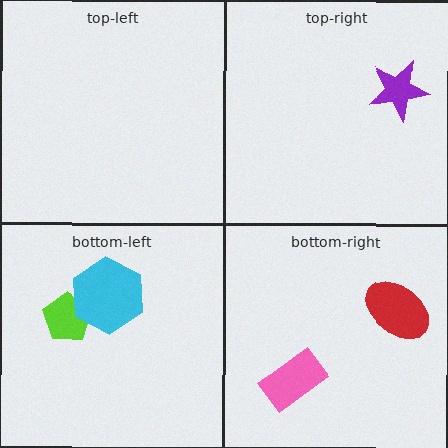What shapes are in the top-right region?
The purple star.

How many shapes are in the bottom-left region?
2.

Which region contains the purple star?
The top-right region.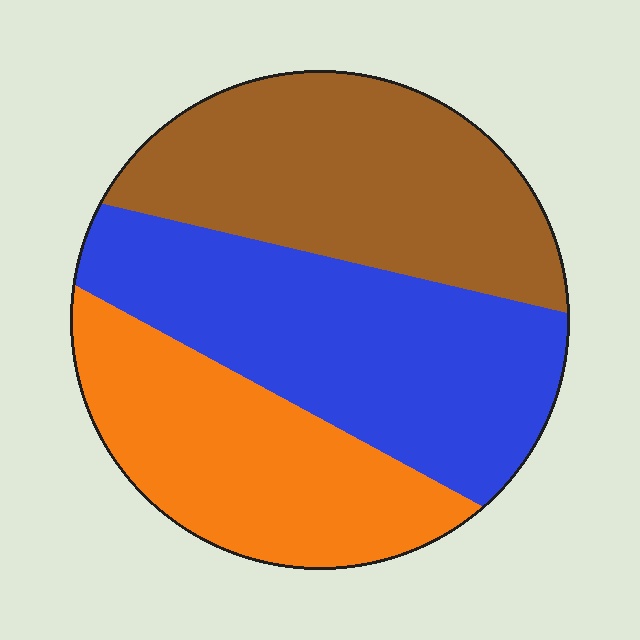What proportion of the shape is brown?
Brown covers roughly 35% of the shape.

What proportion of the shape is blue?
Blue covers about 35% of the shape.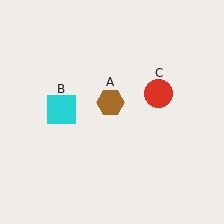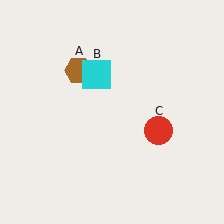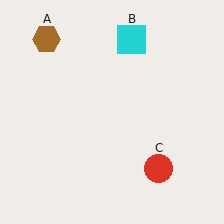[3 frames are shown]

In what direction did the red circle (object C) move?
The red circle (object C) moved down.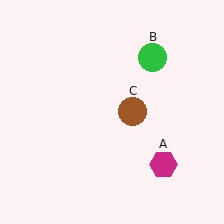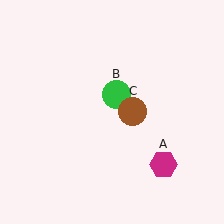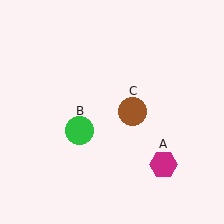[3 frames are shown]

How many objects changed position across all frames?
1 object changed position: green circle (object B).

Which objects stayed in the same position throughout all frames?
Magenta hexagon (object A) and brown circle (object C) remained stationary.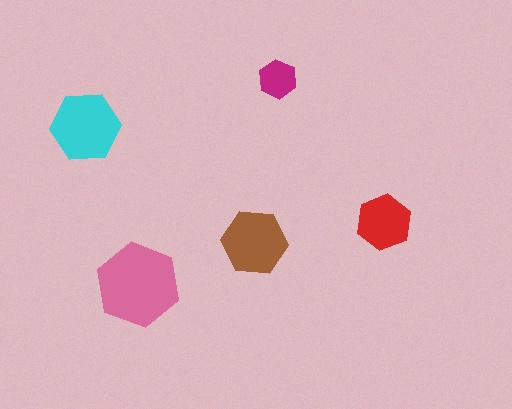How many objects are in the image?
There are 5 objects in the image.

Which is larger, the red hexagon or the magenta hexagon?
The red one.